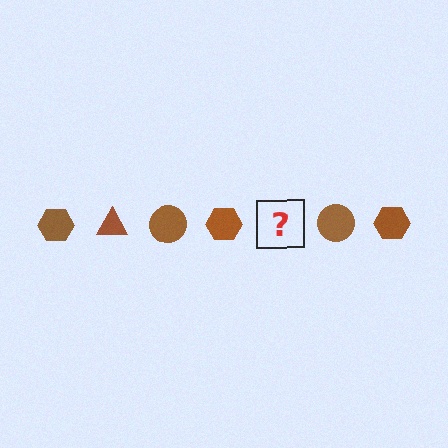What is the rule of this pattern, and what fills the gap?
The rule is that the pattern cycles through hexagon, triangle, circle shapes in brown. The gap should be filled with a brown triangle.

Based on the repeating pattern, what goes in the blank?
The blank should be a brown triangle.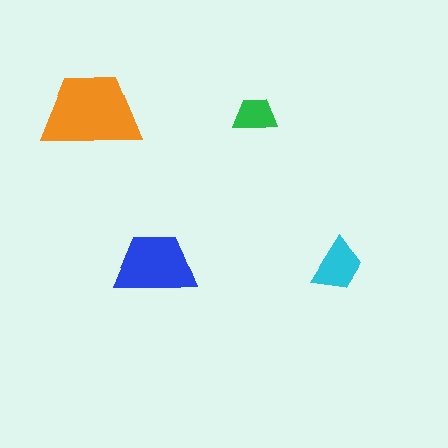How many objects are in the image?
There are 4 objects in the image.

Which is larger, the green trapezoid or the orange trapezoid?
The orange one.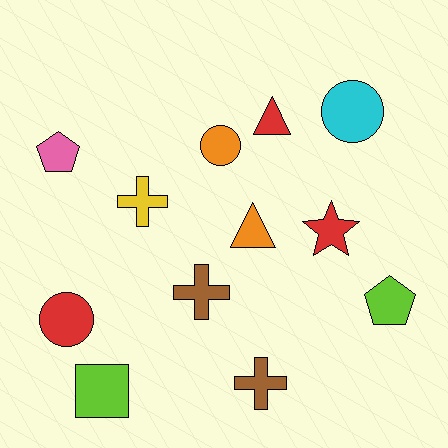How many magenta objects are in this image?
There are no magenta objects.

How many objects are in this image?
There are 12 objects.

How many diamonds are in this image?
There are no diamonds.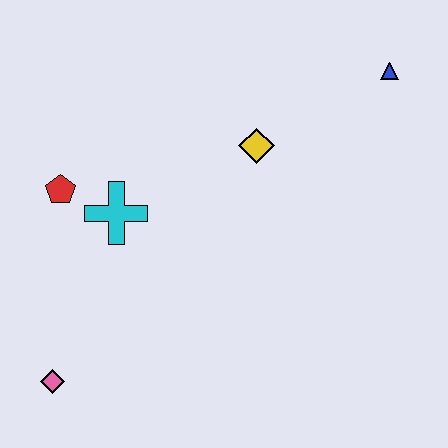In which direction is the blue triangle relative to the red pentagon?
The blue triangle is to the right of the red pentagon.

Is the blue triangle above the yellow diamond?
Yes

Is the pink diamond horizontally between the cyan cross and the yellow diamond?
No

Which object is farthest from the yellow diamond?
The pink diamond is farthest from the yellow diamond.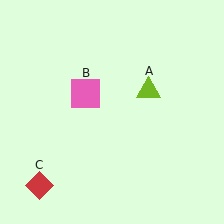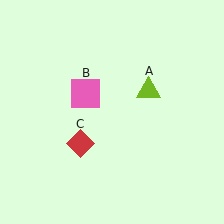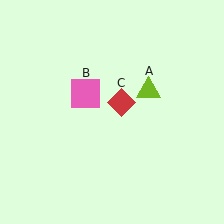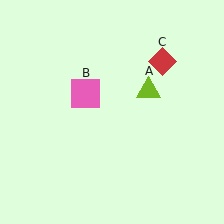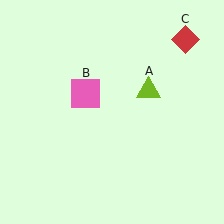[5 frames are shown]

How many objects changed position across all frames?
1 object changed position: red diamond (object C).